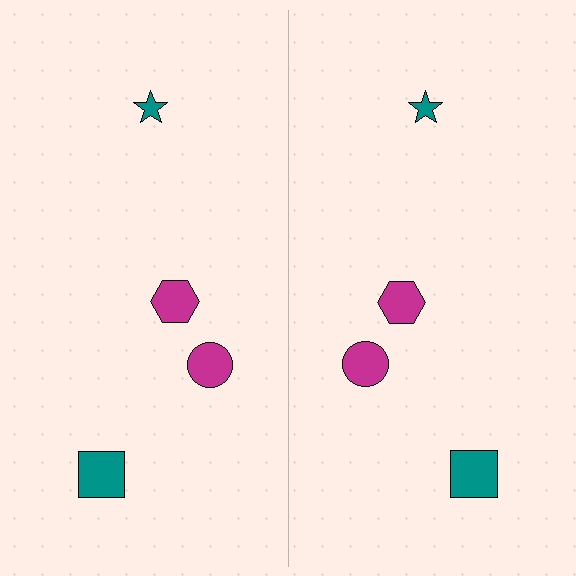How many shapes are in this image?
There are 8 shapes in this image.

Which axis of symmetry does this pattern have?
The pattern has a vertical axis of symmetry running through the center of the image.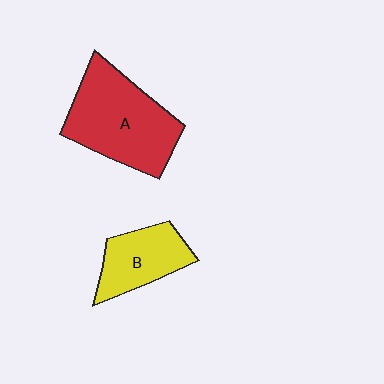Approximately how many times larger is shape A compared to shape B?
Approximately 1.7 times.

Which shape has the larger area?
Shape A (red).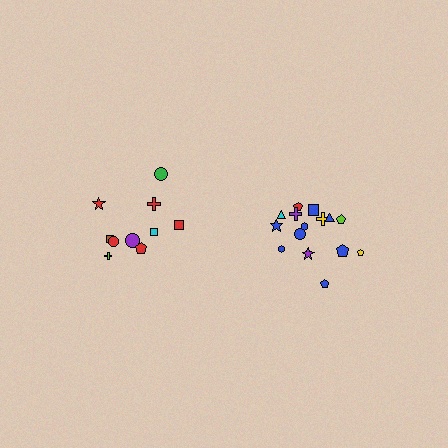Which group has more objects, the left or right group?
The right group.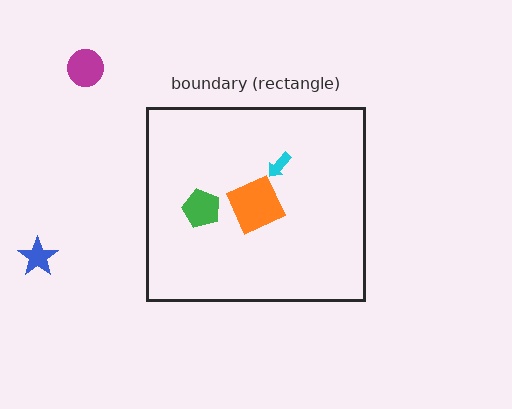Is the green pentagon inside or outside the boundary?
Inside.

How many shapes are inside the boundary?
4 inside, 2 outside.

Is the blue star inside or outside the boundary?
Outside.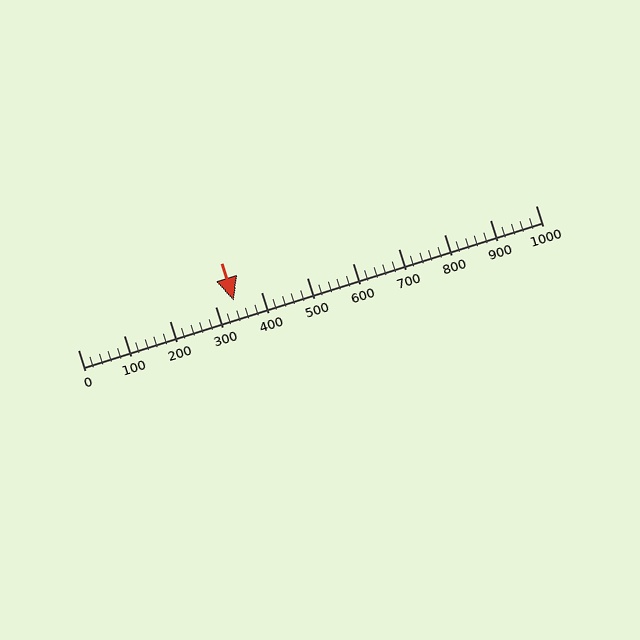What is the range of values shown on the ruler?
The ruler shows values from 0 to 1000.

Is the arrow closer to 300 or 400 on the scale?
The arrow is closer to 300.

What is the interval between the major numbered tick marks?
The major tick marks are spaced 100 units apart.